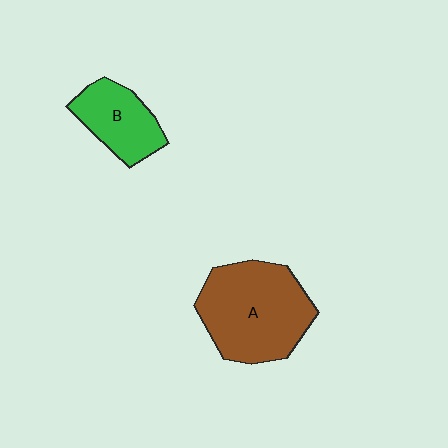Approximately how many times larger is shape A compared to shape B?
Approximately 1.9 times.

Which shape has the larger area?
Shape A (brown).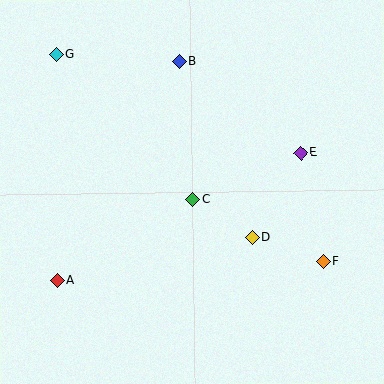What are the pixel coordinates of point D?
Point D is at (252, 238).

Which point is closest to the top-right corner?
Point E is closest to the top-right corner.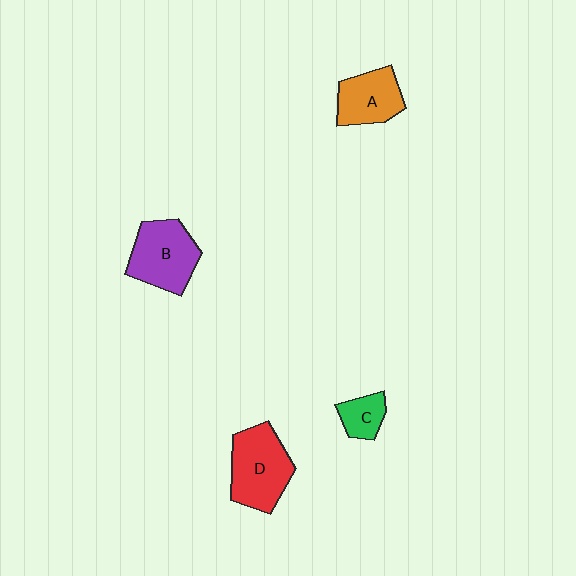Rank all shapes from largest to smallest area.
From largest to smallest: D (red), B (purple), A (orange), C (green).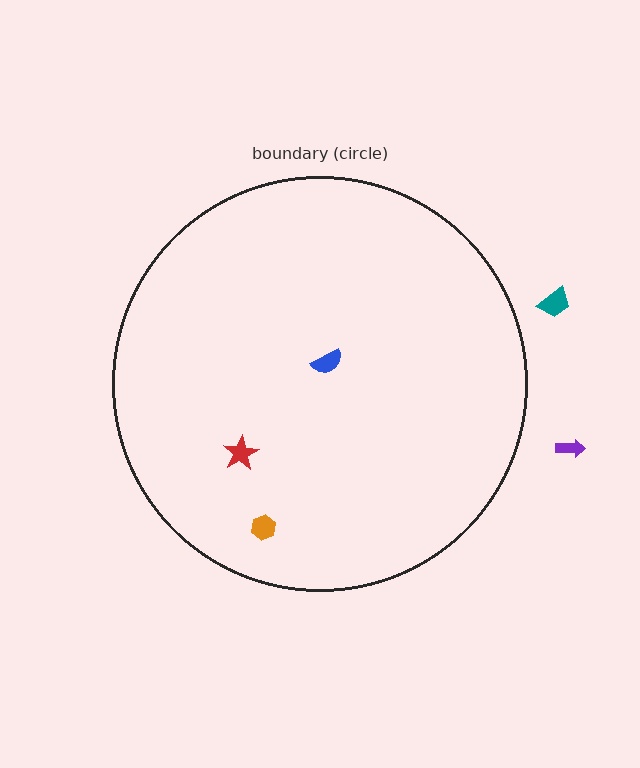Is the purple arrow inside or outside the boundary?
Outside.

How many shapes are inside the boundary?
3 inside, 2 outside.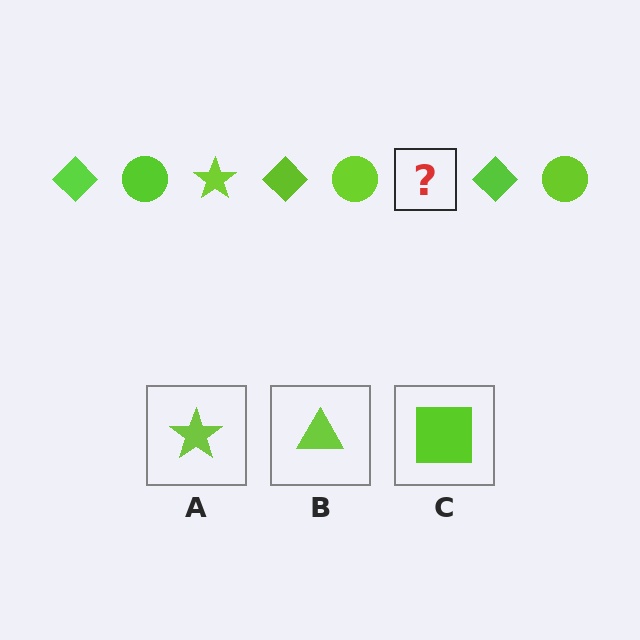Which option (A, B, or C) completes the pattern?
A.